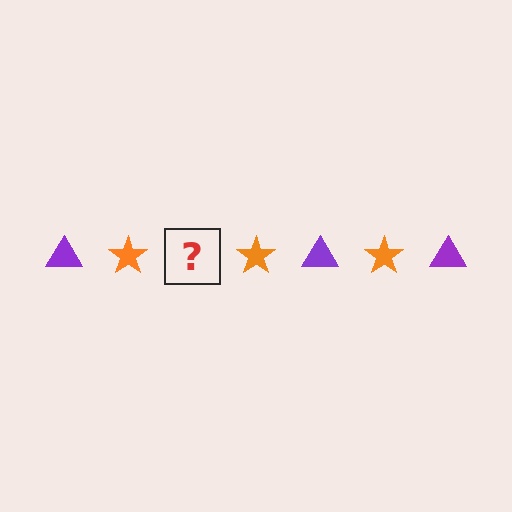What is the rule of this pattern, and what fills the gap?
The rule is that the pattern alternates between purple triangle and orange star. The gap should be filled with a purple triangle.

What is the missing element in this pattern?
The missing element is a purple triangle.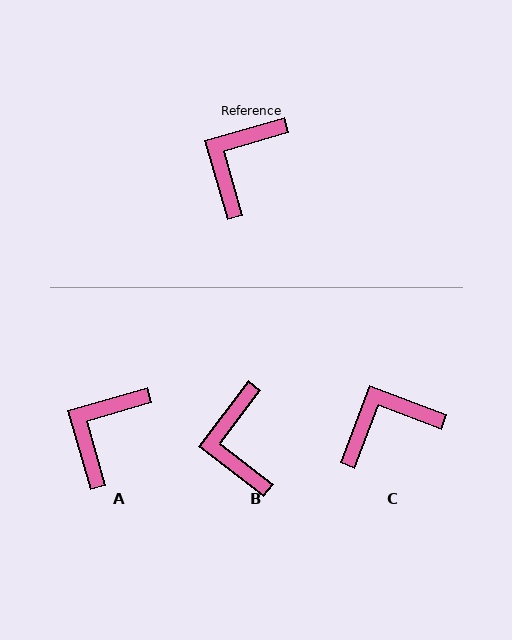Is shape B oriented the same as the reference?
No, it is off by about 37 degrees.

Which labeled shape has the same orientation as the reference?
A.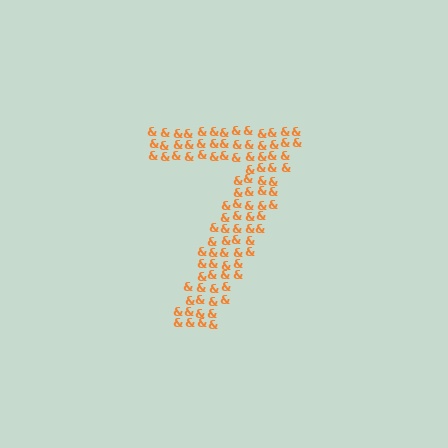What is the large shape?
The large shape is the digit 7.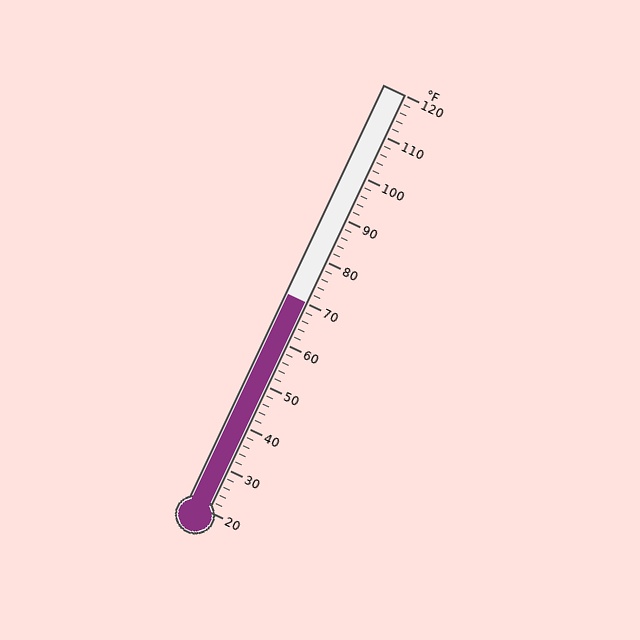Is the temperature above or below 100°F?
The temperature is below 100°F.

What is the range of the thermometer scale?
The thermometer scale ranges from 20°F to 120°F.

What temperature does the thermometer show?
The thermometer shows approximately 70°F.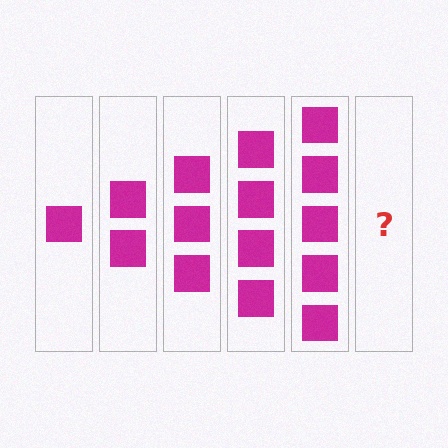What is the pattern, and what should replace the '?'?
The pattern is that each step adds one more square. The '?' should be 6 squares.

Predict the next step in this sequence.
The next step is 6 squares.